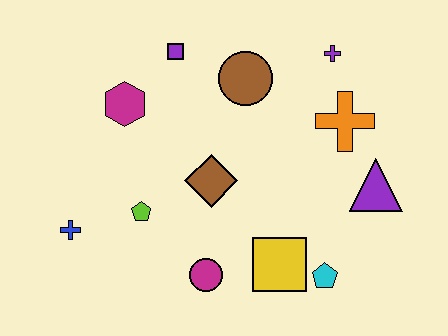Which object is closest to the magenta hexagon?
The purple square is closest to the magenta hexagon.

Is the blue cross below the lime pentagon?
Yes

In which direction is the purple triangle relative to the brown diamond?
The purple triangle is to the right of the brown diamond.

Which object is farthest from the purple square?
The cyan pentagon is farthest from the purple square.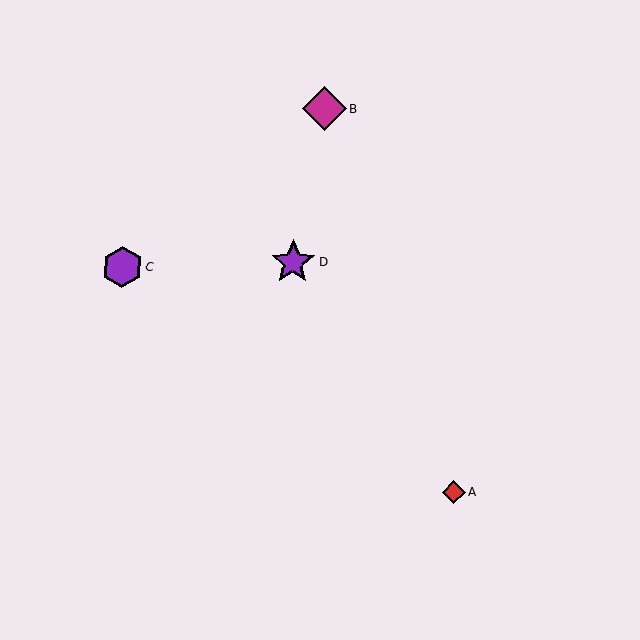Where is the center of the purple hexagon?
The center of the purple hexagon is at (122, 267).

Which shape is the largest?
The purple star (labeled D) is the largest.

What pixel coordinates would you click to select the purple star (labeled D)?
Click at (293, 262) to select the purple star D.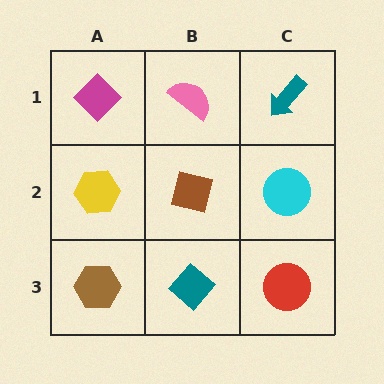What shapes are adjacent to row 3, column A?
A yellow hexagon (row 2, column A), a teal diamond (row 3, column B).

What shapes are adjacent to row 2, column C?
A teal arrow (row 1, column C), a red circle (row 3, column C), a brown square (row 2, column B).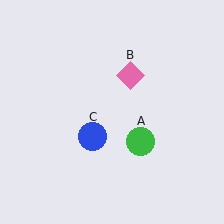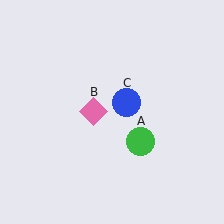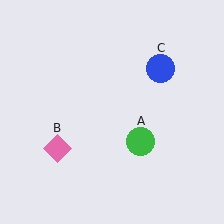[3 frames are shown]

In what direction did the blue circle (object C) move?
The blue circle (object C) moved up and to the right.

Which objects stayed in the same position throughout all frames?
Green circle (object A) remained stationary.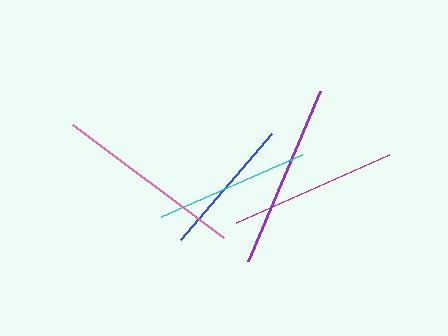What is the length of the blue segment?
The blue segment is approximately 139 pixels long.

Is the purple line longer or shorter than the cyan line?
The purple line is longer than the cyan line.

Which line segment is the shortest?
The blue line is the shortest at approximately 139 pixels.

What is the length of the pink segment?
The pink segment is approximately 188 pixels long.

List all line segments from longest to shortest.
From longest to shortest: pink, purple, magenta, cyan, blue.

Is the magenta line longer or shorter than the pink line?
The pink line is longer than the magenta line.